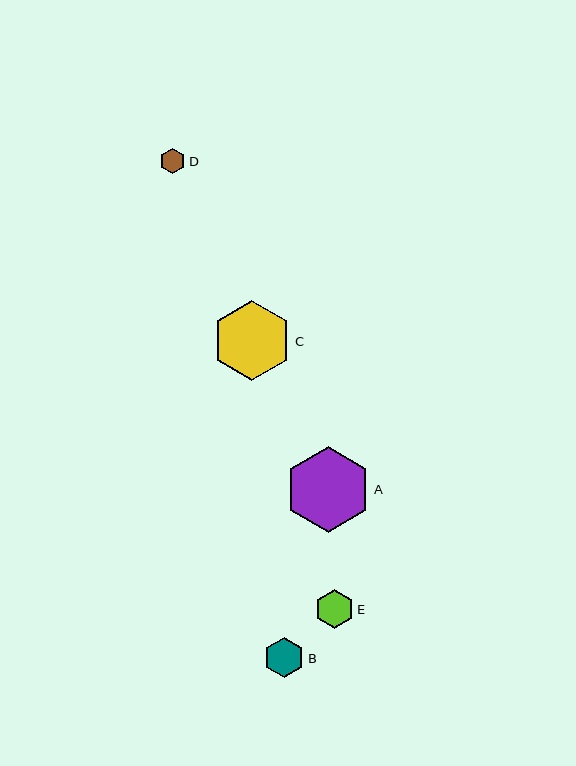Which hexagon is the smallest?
Hexagon D is the smallest with a size of approximately 26 pixels.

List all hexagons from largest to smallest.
From largest to smallest: A, C, B, E, D.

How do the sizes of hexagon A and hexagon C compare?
Hexagon A and hexagon C are approximately the same size.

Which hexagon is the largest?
Hexagon A is the largest with a size of approximately 86 pixels.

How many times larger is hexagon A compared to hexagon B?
Hexagon A is approximately 2.1 times the size of hexagon B.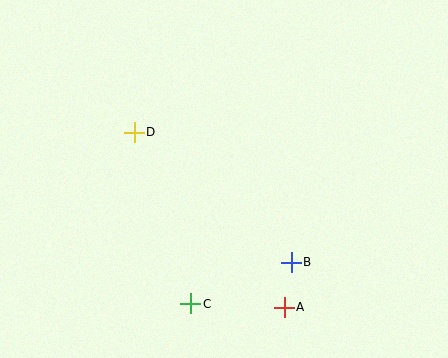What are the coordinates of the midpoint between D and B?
The midpoint between D and B is at (213, 197).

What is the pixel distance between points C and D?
The distance between C and D is 180 pixels.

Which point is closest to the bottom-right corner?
Point A is closest to the bottom-right corner.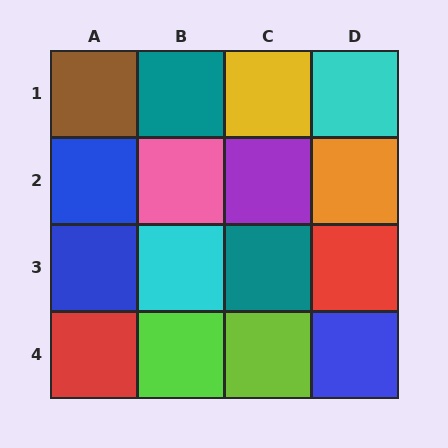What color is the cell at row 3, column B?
Cyan.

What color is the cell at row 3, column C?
Teal.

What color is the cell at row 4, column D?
Blue.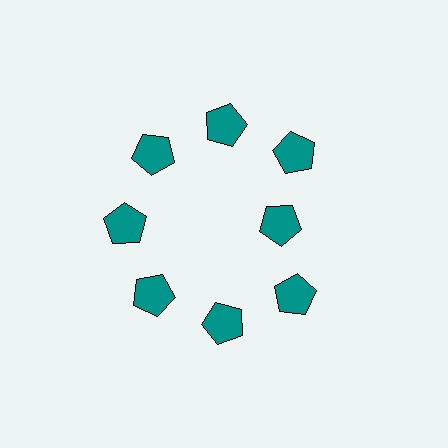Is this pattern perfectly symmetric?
No. The 8 teal pentagons are arranged in a ring, but one element near the 3 o'clock position is pulled inward toward the center, breaking the 8-fold rotational symmetry.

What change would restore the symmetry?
The symmetry would be restored by moving it outward, back onto the ring so that all 8 pentagons sit at equal angles and equal distance from the center.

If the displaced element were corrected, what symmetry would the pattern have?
It would have 8-fold rotational symmetry — the pattern would map onto itself every 45 degrees.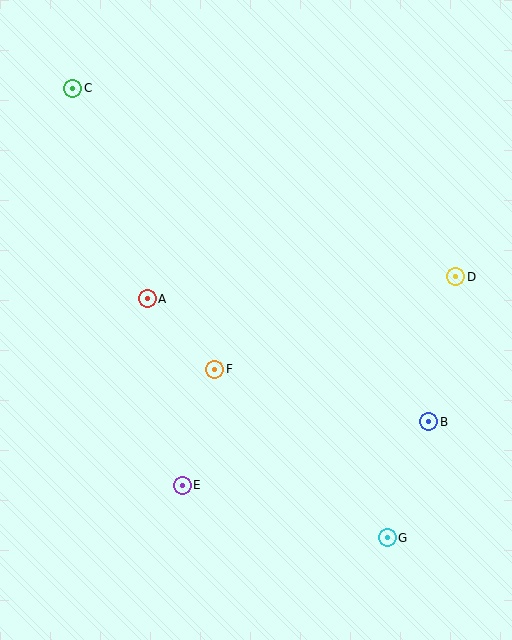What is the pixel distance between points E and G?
The distance between E and G is 212 pixels.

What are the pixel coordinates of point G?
Point G is at (387, 538).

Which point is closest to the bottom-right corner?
Point G is closest to the bottom-right corner.